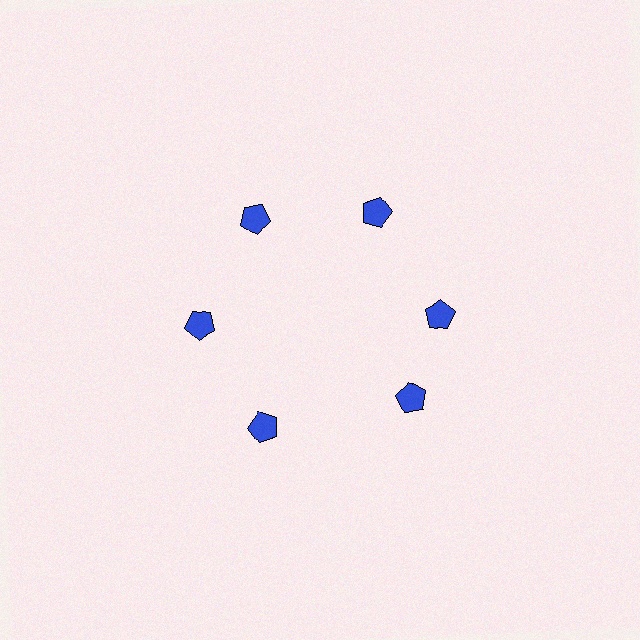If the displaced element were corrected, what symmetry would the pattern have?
It would have 6-fold rotational symmetry — the pattern would map onto itself every 60 degrees.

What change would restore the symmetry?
The symmetry would be restored by rotating it back into even spacing with its neighbors so that all 6 pentagons sit at equal angles and equal distance from the center.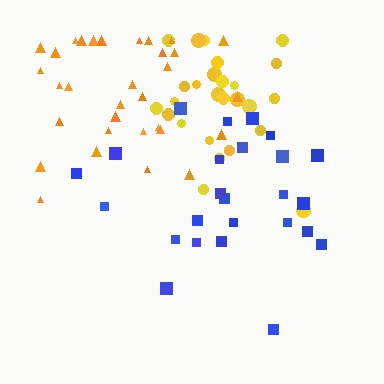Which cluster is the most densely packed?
Yellow.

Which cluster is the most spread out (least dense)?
Blue.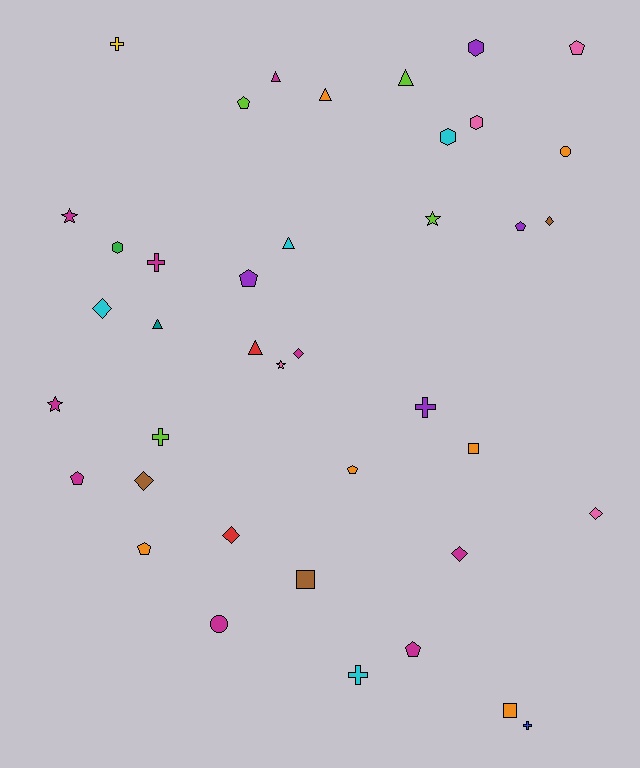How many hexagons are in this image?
There are 4 hexagons.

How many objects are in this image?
There are 40 objects.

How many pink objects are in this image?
There are 4 pink objects.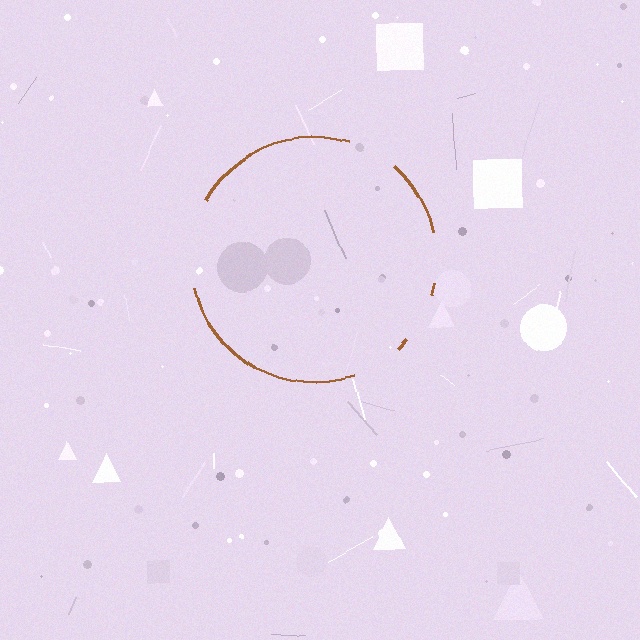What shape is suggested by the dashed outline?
The dashed outline suggests a circle.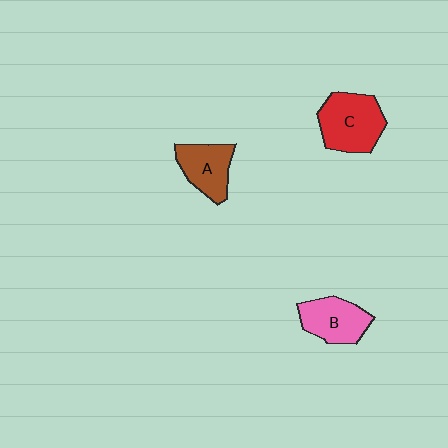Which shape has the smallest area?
Shape A (brown).